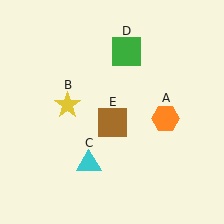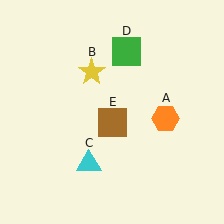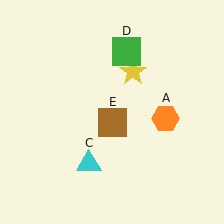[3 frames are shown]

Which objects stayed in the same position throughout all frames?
Orange hexagon (object A) and cyan triangle (object C) and green square (object D) and brown square (object E) remained stationary.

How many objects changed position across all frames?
1 object changed position: yellow star (object B).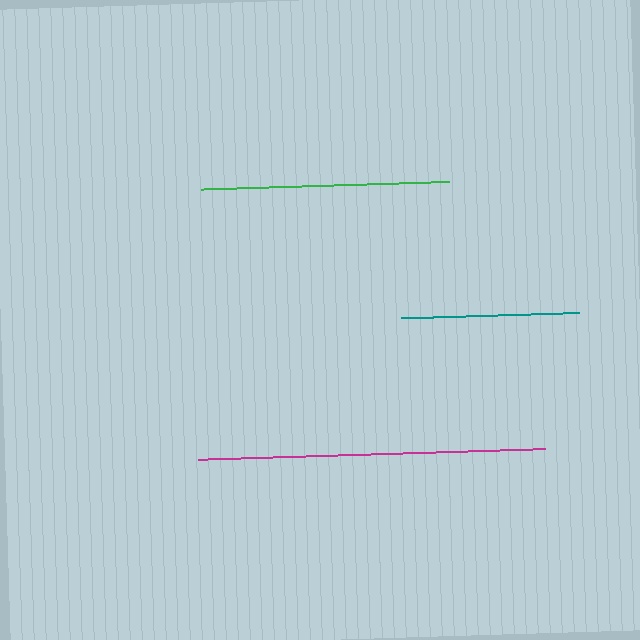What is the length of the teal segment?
The teal segment is approximately 178 pixels long.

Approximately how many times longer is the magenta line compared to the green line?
The magenta line is approximately 1.4 times the length of the green line.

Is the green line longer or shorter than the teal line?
The green line is longer than the teal line.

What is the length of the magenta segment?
The magenta segment is approximately 347 pixels long.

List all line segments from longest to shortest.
From longest to shortest: magenta, green, teal.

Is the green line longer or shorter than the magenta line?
The magenta line is longer than the green line.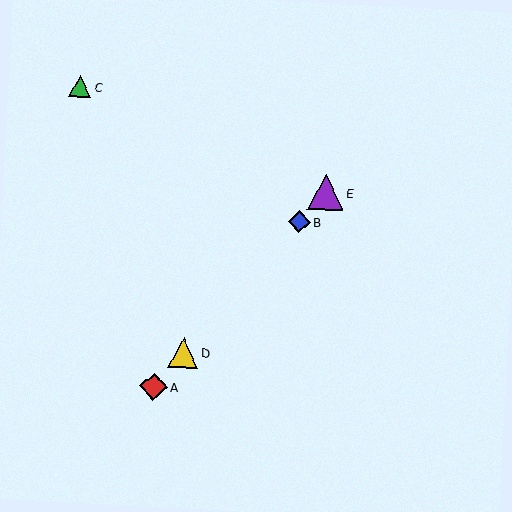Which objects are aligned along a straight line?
Objects A, B, D, E are aligned along a straight line.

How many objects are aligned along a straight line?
4 objects (A, B, D, E) are aligned along a straight line.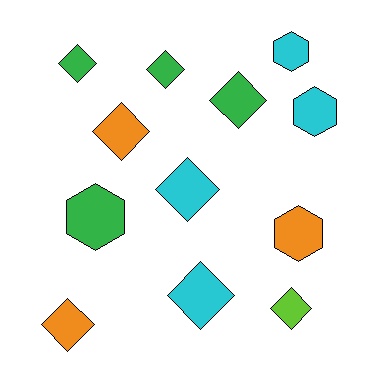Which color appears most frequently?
Green, with 4 objects.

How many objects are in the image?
There are 12 objects.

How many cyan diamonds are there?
There are 2 cyan diamonds.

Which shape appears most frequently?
Diamond, with 8 objects.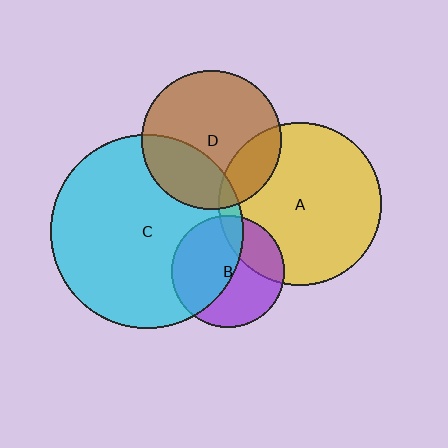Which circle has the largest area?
Circle C (cyan).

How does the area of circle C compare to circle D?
Approximately 1.9 times.